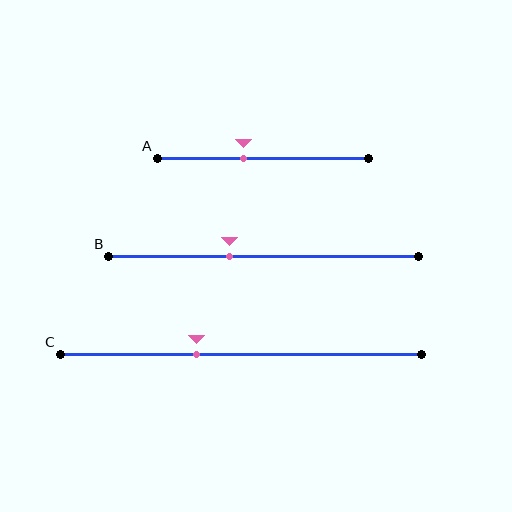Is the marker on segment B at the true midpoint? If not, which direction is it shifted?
No, the marker on segment B is shifted to the left by about 11% of the segment length.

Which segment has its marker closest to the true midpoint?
Segment A has its marker closest to the true midpoint.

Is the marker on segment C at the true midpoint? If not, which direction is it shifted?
No, the marker on segment C is shifted to the left by about 12% of the segment length.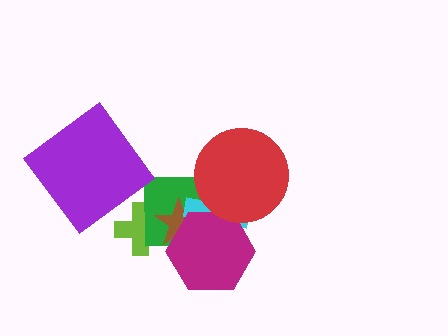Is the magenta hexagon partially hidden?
Yes, it is partially covered by another shape.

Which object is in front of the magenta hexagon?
The red circle is in front of the magenta hexagon.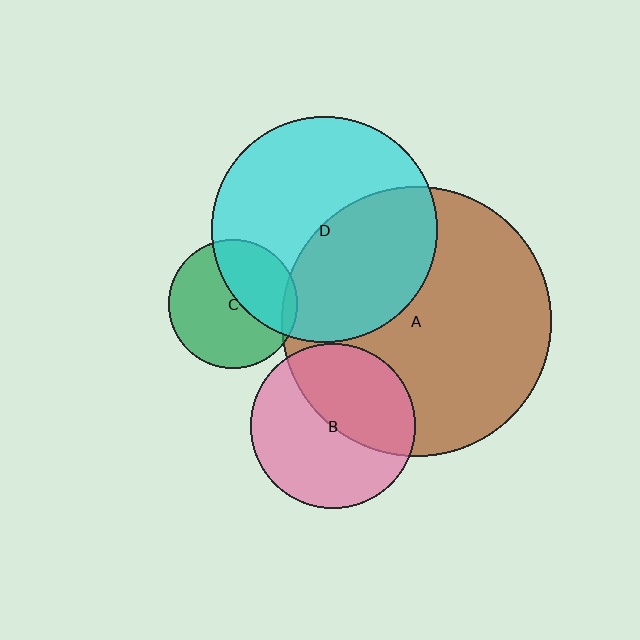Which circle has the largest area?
Circle A (brown).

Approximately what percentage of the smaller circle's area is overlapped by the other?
Approximately 5%.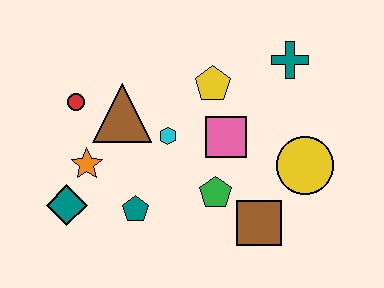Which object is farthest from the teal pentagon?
The teal cross is farthest from the teal pentagon.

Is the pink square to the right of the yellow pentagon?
Yes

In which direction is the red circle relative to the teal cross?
The red circle is to the left of the teal cross.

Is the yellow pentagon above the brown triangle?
Yes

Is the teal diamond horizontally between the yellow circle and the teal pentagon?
No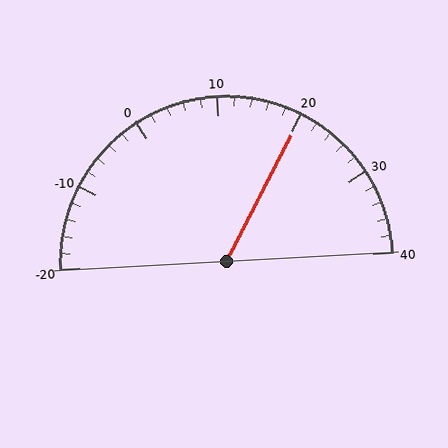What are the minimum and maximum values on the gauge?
The gauge ranges from -20 to 40.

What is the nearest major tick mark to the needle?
The nearest major tick mark is 20.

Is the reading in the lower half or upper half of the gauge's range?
The reading is in the upper half of the range (-20 to 40).